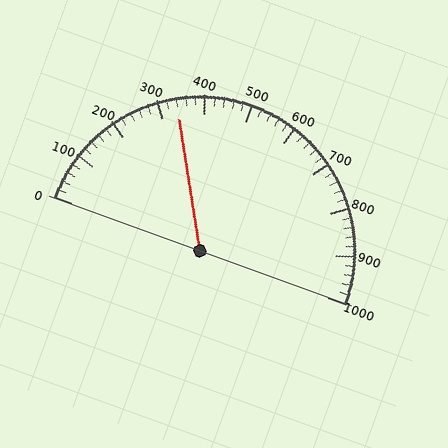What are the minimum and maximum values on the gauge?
The gauge ranges from 0 to 1000.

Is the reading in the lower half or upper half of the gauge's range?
The reading is in the lower half of the range (0 to 1000).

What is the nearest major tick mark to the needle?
The nearest major tick mark is 300.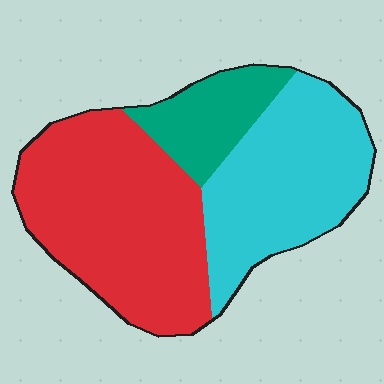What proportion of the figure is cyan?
Cyan covers 37% of the figure.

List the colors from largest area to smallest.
From largest to smallest: red, cyan, teal.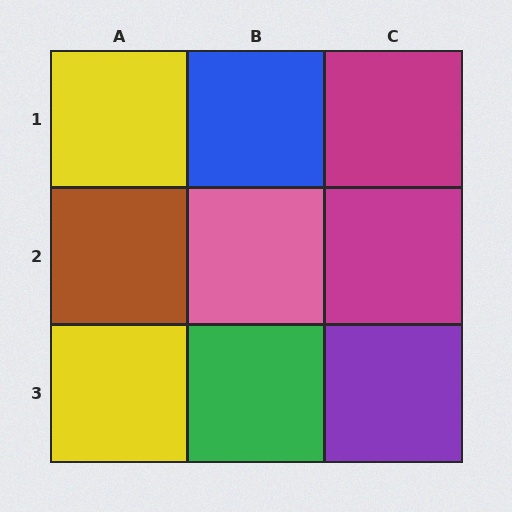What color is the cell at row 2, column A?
Brown.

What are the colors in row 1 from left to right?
Yellow, blue, magenta.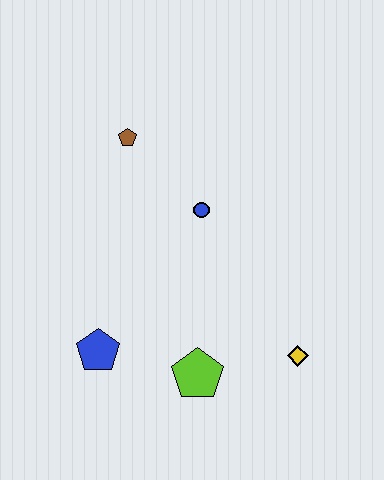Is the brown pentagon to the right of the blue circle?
No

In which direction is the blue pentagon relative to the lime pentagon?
The blue pentagon is to the left of the lime pentagon.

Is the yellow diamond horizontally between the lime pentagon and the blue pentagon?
No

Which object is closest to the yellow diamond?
The lime pentagon is closest to the yellow diamond.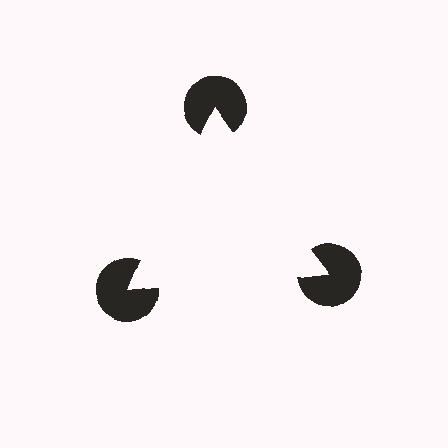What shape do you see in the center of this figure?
An illusory triangle — its edges are inferred from the aligned wedge cuts in the pac-man discs, not physically drawn.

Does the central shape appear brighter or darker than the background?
It typically appears slightly brighter than the background, even though no actual brightness change is drawn.